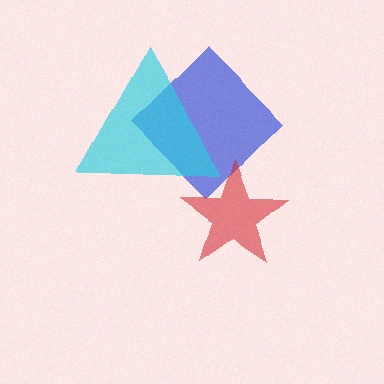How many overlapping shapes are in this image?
There are 3 overlapping shapes in the image.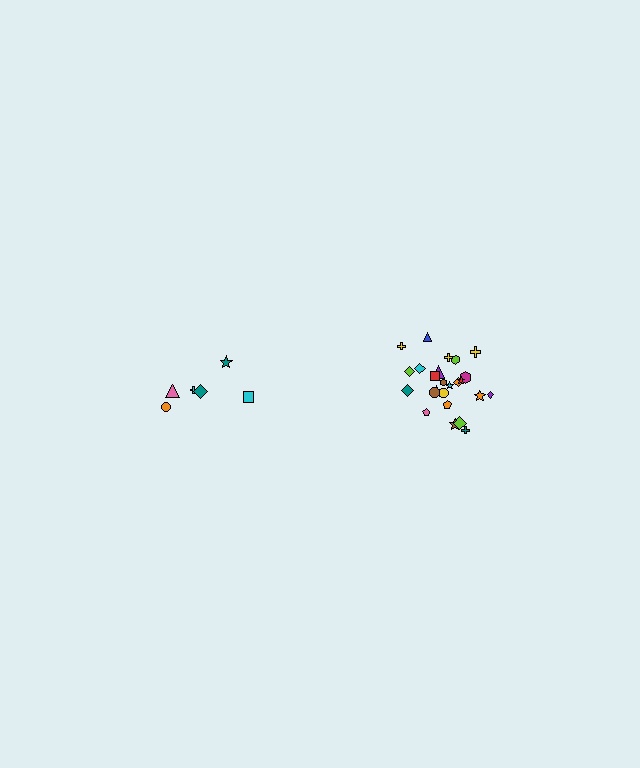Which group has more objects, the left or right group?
The right group.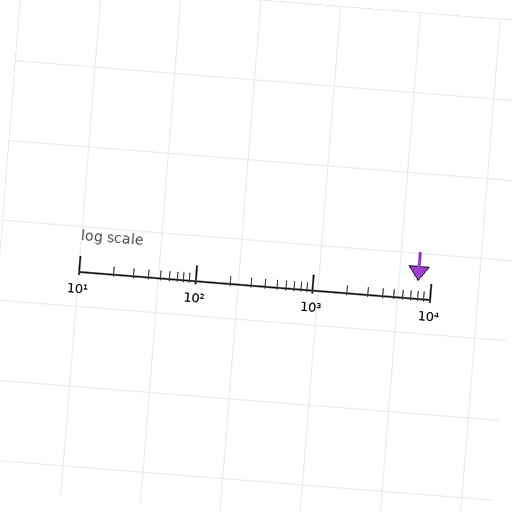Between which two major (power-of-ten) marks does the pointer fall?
The pointer is between 1000 and 10000.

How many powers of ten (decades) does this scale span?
The scale spans 3 decades, from 10 to 10000.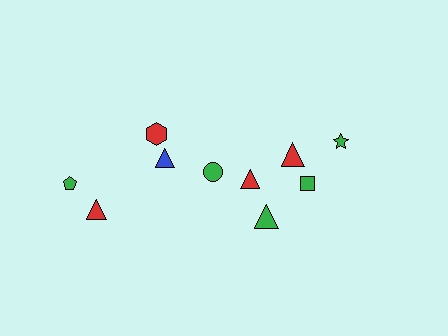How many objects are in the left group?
There are 4 objects.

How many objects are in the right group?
There are 6 objects.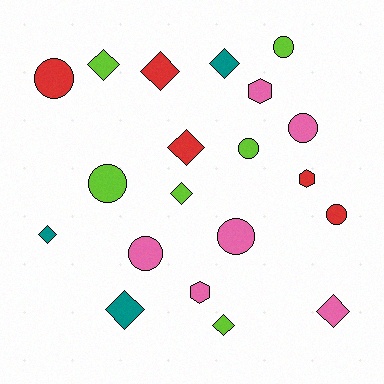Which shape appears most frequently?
Diamond, with 9 objects.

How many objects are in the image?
There are 20 objects.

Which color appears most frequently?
Lime, with 6 objects.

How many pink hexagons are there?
There are 2 pink hexagons.